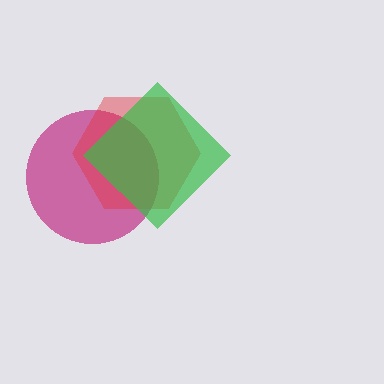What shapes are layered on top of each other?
The layered shapes are: a magenta circle, a red hexagon, a green diamond.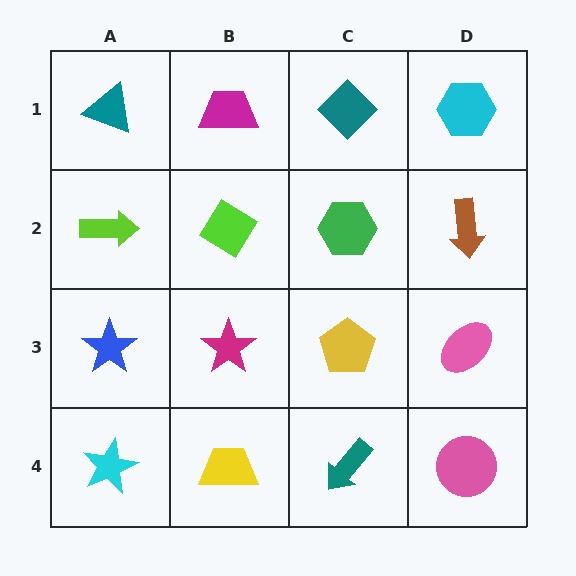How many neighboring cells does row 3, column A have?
3.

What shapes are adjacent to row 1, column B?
A lime diamond (row 2, column B), a teal triangle (row 1, column A), a teal diamond (row 1, column C).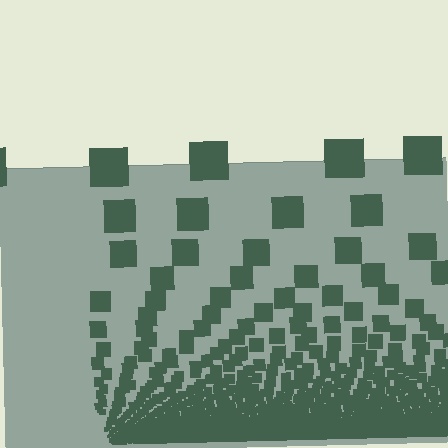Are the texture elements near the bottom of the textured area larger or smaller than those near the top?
Smaller. The gradient is inverted — elements near the bottom are smaller and denser.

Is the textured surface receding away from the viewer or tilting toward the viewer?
The surface appears to tilt toward the viewer. Texture elements get larger and sparser toward the top.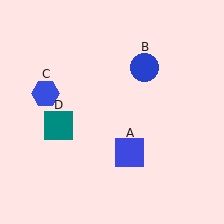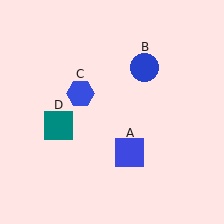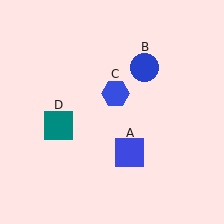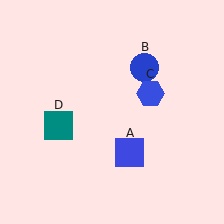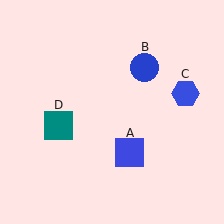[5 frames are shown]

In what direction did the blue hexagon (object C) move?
The blue hexagon (object C) moved right.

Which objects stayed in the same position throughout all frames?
Blue square (object A) and blue circle (object B) and teal square (object D) remained stationary.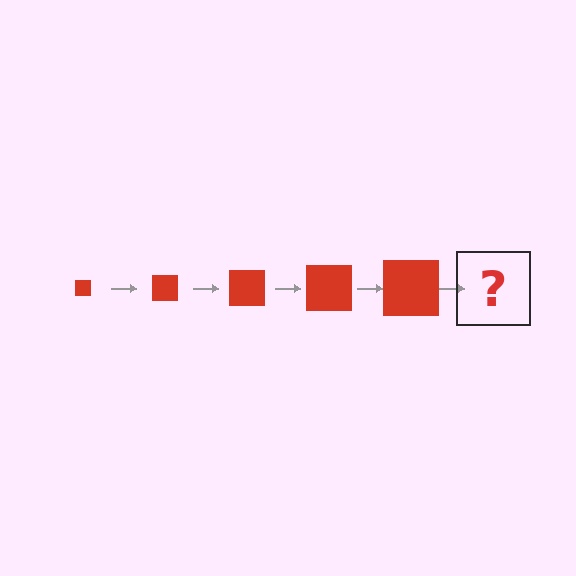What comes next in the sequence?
The next element should be a red square, larger than the previous one.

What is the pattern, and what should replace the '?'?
The pattern is that the square gets progressively larger each step. The '?' should be a red square, larger than the previous one.